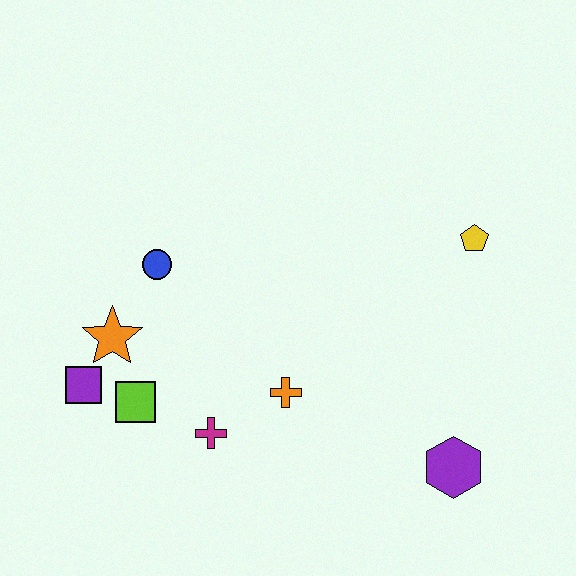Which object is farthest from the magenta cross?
The yellow pentagon is farthest from the magenta cross.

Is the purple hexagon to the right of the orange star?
Yes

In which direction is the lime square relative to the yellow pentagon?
The lime square is to the left of the yellow pentagon.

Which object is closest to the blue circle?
The orange star is closest to the blue circle.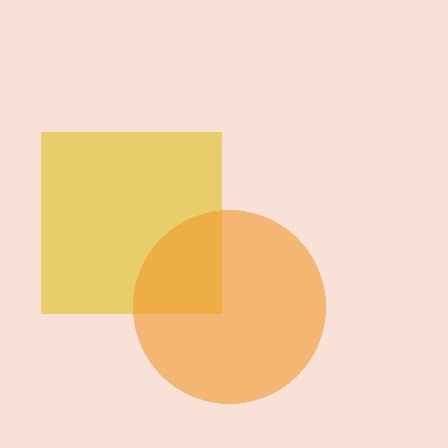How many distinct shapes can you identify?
There are 2 distinct shapes: a yellow square, an orange circle.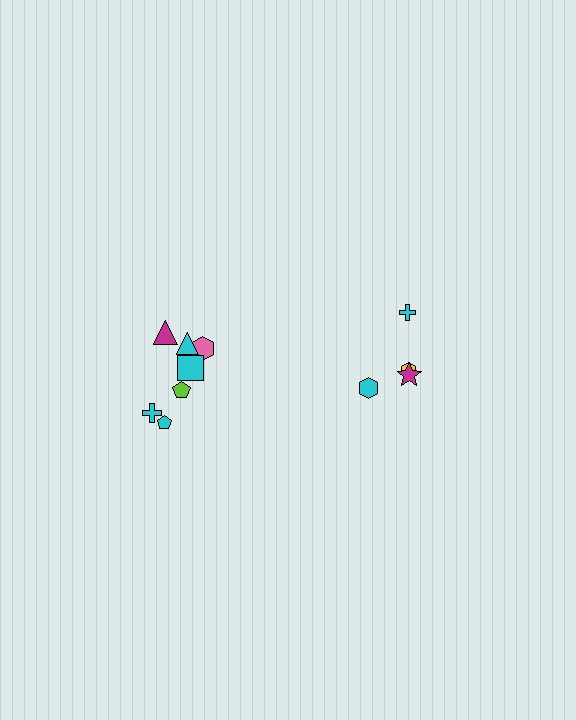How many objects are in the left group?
There are 7 objects.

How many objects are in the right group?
There are 4 objects.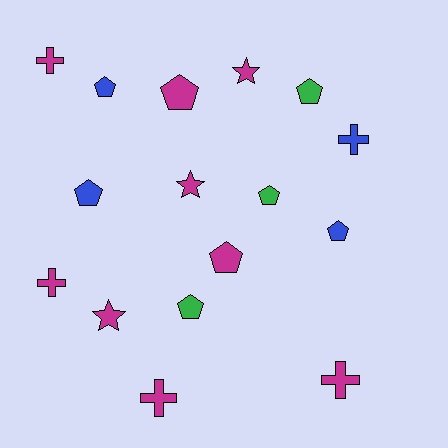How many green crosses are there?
There are no green crosses.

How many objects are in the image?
There are 16 objects.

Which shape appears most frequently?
Pentagon, with 8 objects.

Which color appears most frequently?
Magenta, with 9 objects.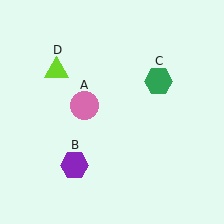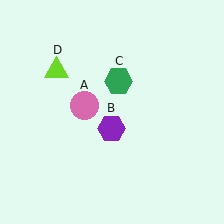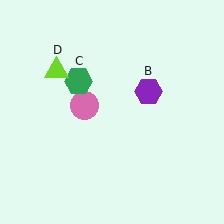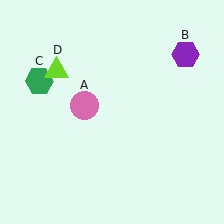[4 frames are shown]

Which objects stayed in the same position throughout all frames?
Pink circle (object A) and lime triangle (object D) remained stationary.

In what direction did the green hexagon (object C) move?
The green hexagon (object C) moved left.